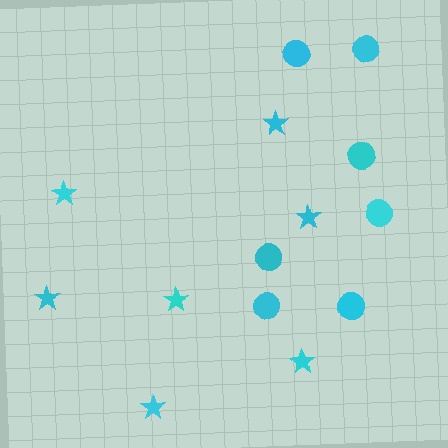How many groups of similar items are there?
There are 2 groups: one group of circles (7) and one group of stars (7).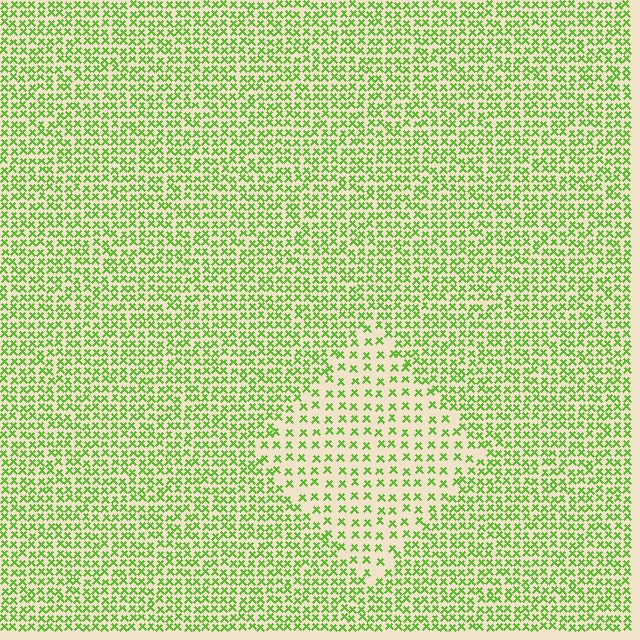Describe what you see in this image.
The image contains small lime elements arranged at two different densities. A diamond-shaped region is visible where the elements are less densely packed than the surrounding area.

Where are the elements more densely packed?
The elements are more densely packed outside the diamond boundary.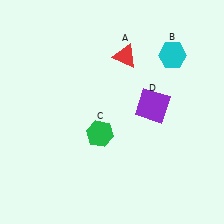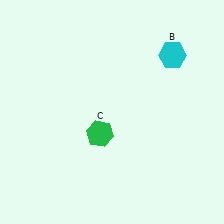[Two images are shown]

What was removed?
The red triangle (A), the purple square (D) were removed in Image 2.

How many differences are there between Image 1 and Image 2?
There are 2 differences between the two images.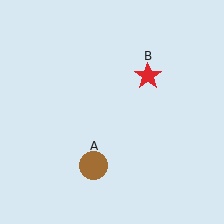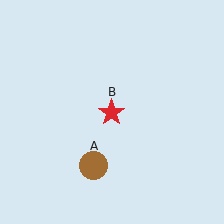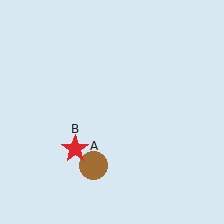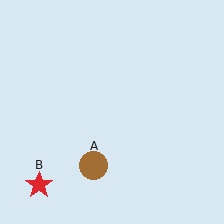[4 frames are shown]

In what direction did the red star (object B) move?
The red star (object B) moved down and to the left.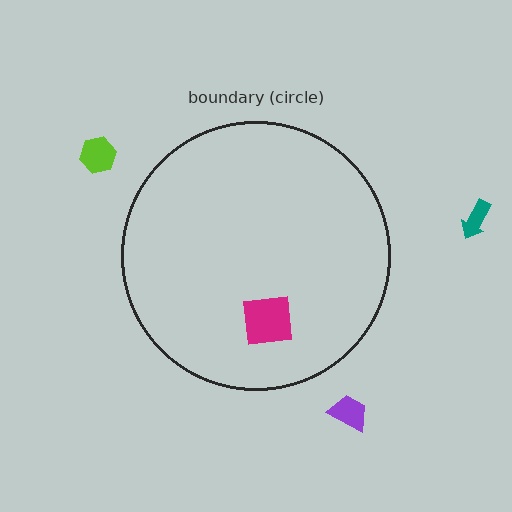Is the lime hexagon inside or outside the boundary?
Outside.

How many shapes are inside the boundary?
1 inside, 3 outside.